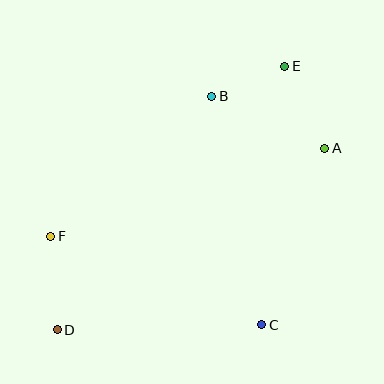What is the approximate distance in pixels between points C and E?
The distance between C and E is approximately 260 pixels.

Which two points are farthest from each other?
Points D and E are farthest from each other.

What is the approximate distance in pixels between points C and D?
The distance between C and D is approximately 205 pixels.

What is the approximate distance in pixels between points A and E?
The distance between A and E is approximately 91 pixels.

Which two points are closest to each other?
Points B and E are closest to each other.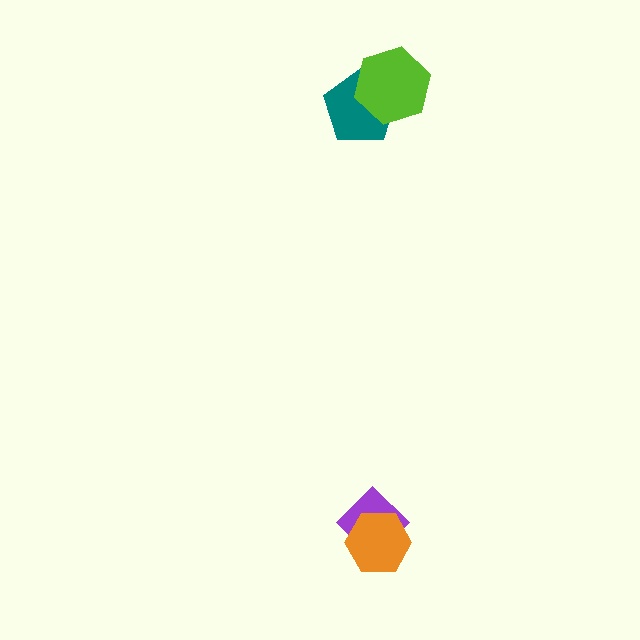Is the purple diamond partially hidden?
Yes, it is partially covered by another shape.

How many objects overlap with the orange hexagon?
1 object overlaps with the orange hexagon.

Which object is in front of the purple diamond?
The orange hexagon is in front of the purple diamond.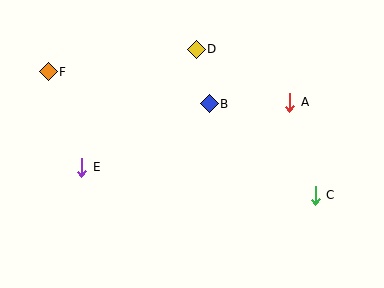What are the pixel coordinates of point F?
Point F is at (48, 72).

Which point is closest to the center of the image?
Point B at (209, 104) is closest to the center.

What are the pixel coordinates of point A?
Point A is at (290, 102).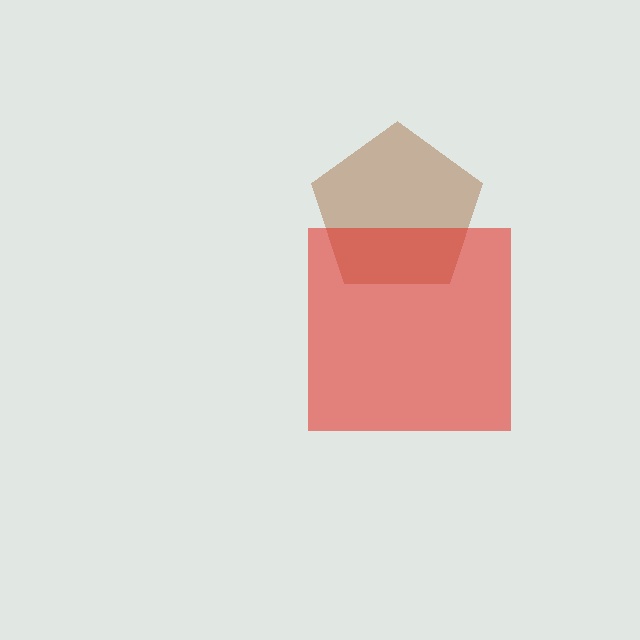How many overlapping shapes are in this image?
There are 2 overlapping shapes in the image.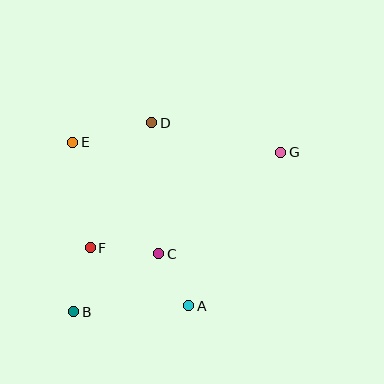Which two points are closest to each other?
Points A and C are closest to each other.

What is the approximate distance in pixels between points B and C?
The distance between B and C is approximately 103 pixels.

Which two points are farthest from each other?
Points B and G are farthest from each other.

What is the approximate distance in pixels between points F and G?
The distance between F and G is approximately 213 pixels.